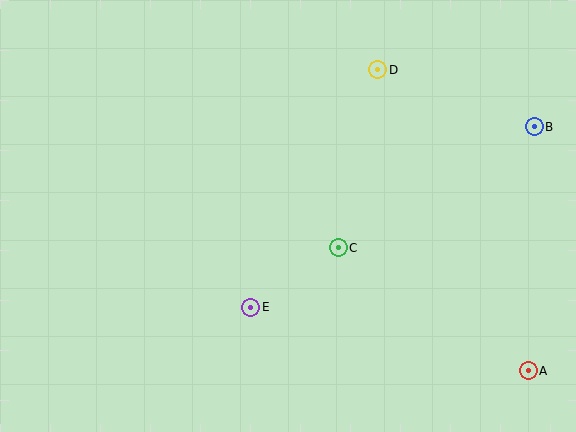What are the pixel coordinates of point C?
Point C is at (338, 248).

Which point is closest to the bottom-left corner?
Point E is closest to the bottom-left corner.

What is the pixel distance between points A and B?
The distance between A and B is 244 pixels.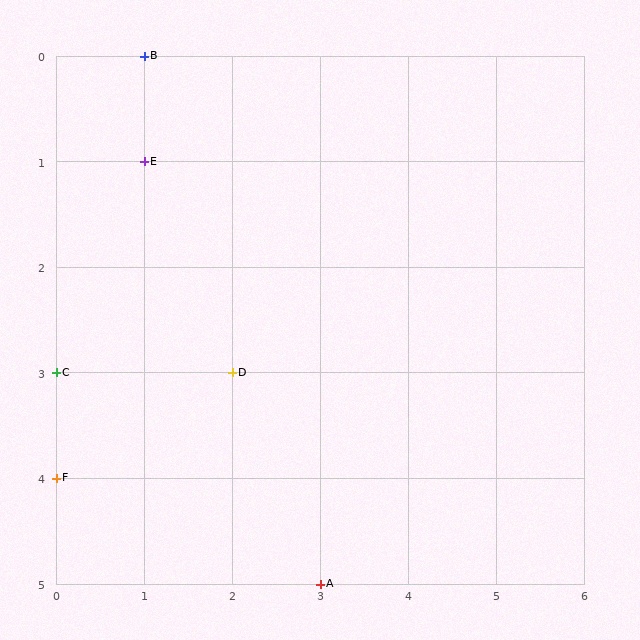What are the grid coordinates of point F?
Point F is at grid coordinates (0, 4).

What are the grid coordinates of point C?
Point C is at grid coordinates (0, 3).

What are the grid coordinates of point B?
Point B is at grid coordinates (1, 0).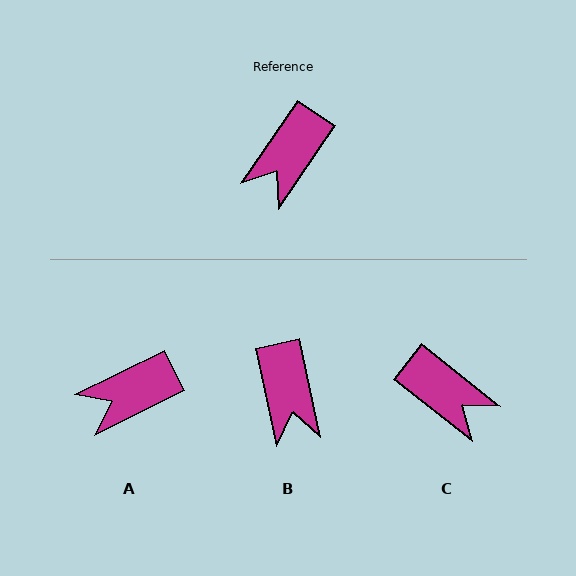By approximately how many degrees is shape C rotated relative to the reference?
Approximately 86 degrees counter-clockwise.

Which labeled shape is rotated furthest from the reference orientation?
C, about 86 degrees away.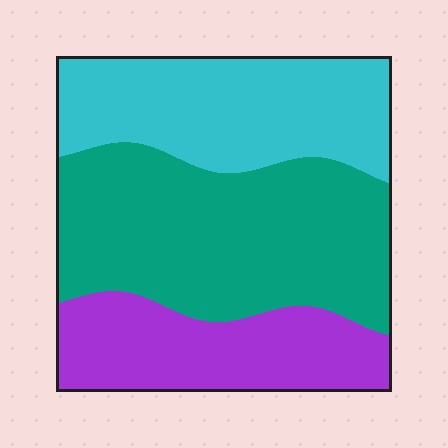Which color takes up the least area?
Purple, at roughly 25%.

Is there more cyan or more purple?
Cyan.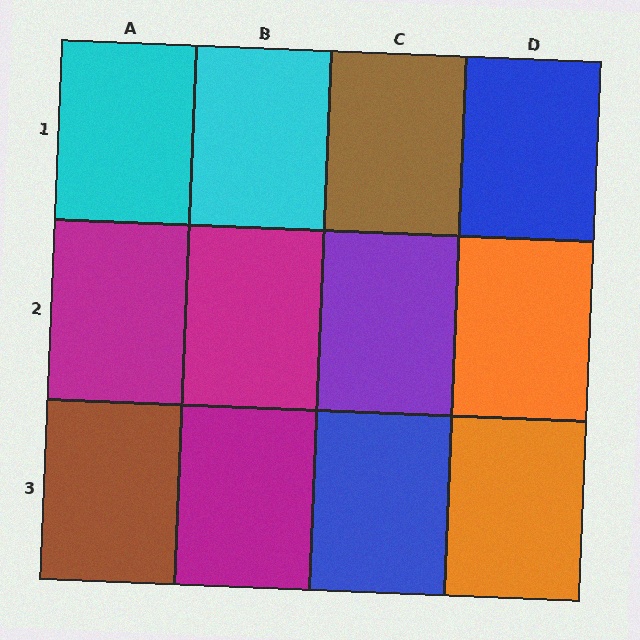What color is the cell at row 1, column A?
Cyan.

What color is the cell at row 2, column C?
Purple.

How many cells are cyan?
2 cells are cyan.